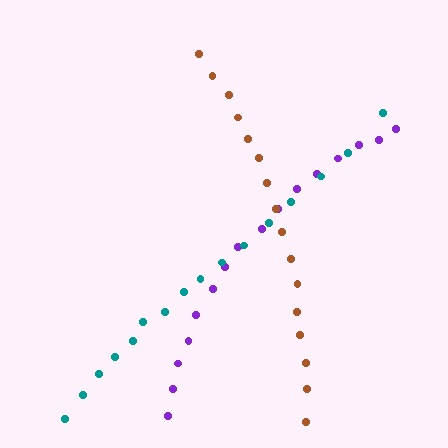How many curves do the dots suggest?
There are 3 distinct paths.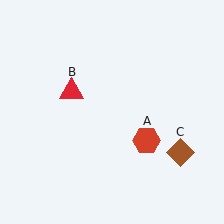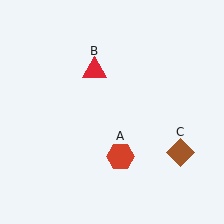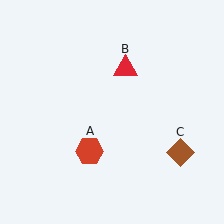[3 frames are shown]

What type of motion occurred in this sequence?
The red hexagon (object A), red triangle (object B) rotated clockwise around the center of the scene.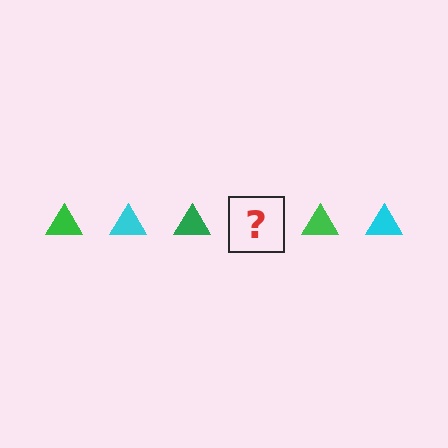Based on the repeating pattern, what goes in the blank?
The blank should be a cyan triangle.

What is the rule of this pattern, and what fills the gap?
The rule is that the pattern cycles through green, cyan triangles. The gap should be filled with a cyan triangle.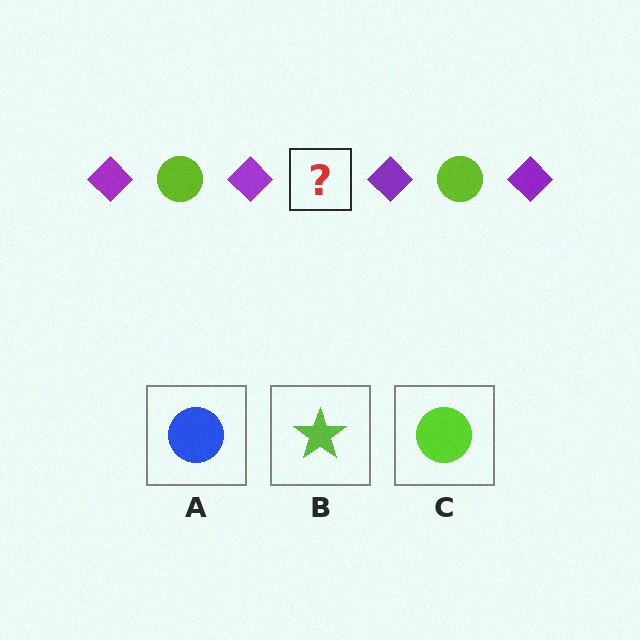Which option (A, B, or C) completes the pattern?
C.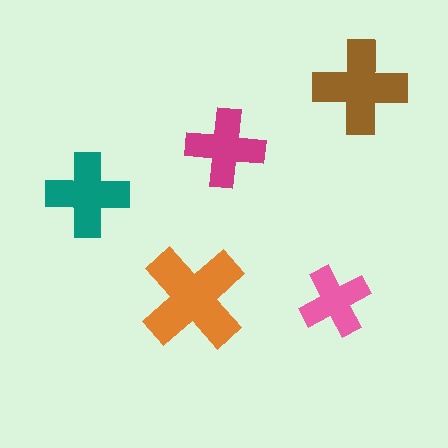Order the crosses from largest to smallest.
the orange one, the brown one, the teal one, the magenta one, the pink one.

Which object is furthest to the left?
The teal cross is leftmost.